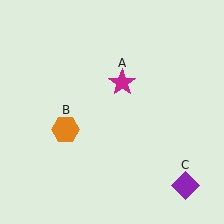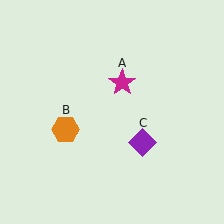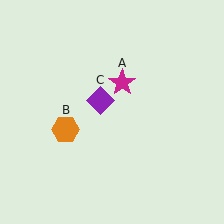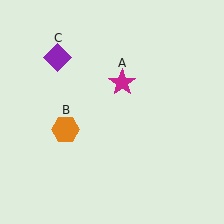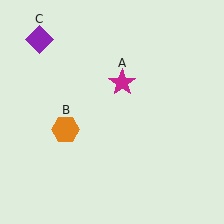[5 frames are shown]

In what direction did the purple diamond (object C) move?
The purple diamond (object C) moved up and to the left.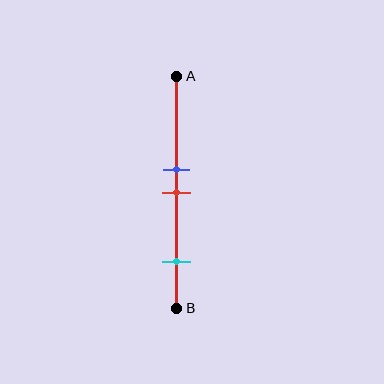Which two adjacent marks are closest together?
The blue and red marks are the closest adjacent pair.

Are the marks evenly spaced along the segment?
No, the marks are not evenly spaced.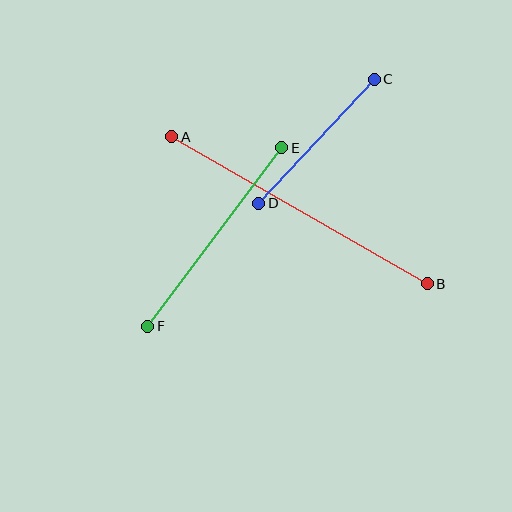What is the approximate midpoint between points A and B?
The midpoint is at approximately (299, 210) pixels.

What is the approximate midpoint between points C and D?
The midpoint is at approximately (316, 141) pixels.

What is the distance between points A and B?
The distance is approximately 295 pixels.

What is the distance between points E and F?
The distance is approximately 223 pixels.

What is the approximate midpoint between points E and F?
The midpoint is at approximately (215, 237) pixels.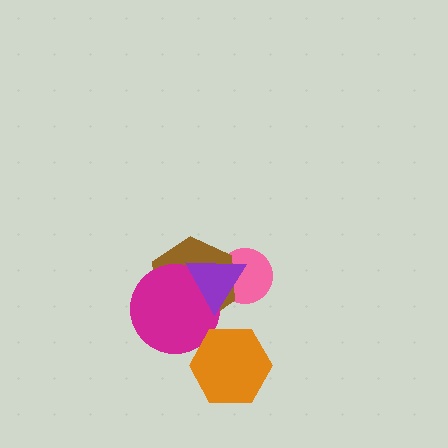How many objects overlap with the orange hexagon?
0 objects overlap with the orange hexagon.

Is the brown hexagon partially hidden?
Yes, it is partially covered by another shape.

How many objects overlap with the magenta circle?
2 objects overlap with the magenta circle.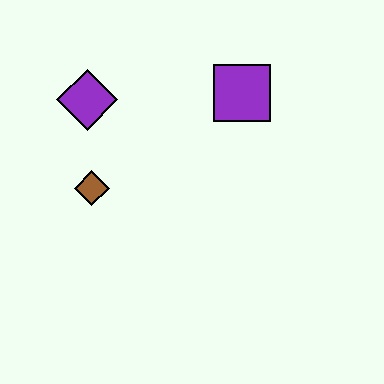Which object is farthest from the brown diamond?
The purple square is farthest from the brown diamond.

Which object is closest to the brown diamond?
The purple diamond is closest to the brown diamond.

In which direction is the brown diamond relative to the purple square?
The brown diamond is to the left of the purple square.